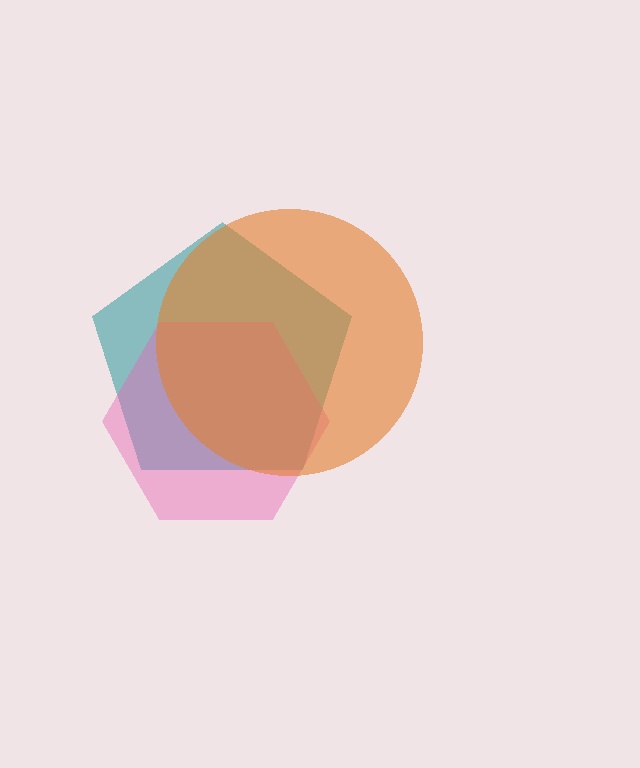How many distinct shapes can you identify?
There are 3 distinct shapes: a teal pentagon, a pink hexagon, an orange circle.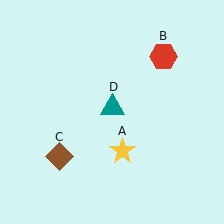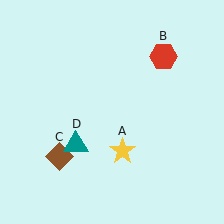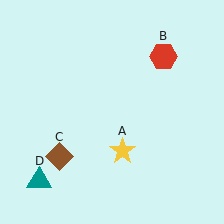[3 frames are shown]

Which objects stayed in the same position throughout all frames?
Yellow star (object A) and red hexagon (object B) and brown diamond (object C) remained stationary.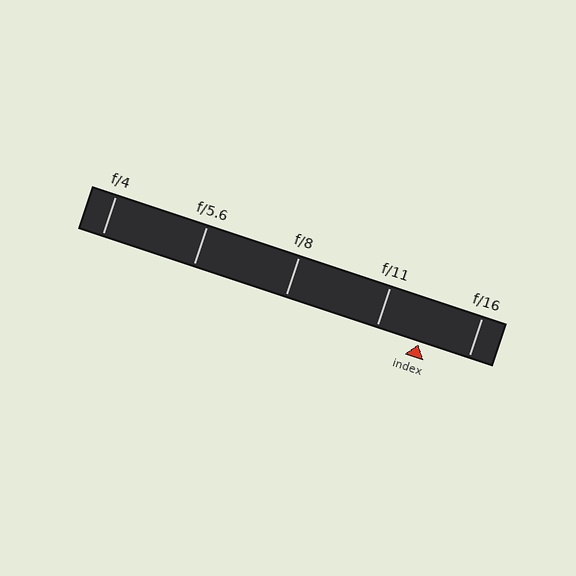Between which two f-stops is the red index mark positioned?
The index mark is between f/11 and f/16.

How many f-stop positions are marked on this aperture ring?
There are 5 f-stop positions marked.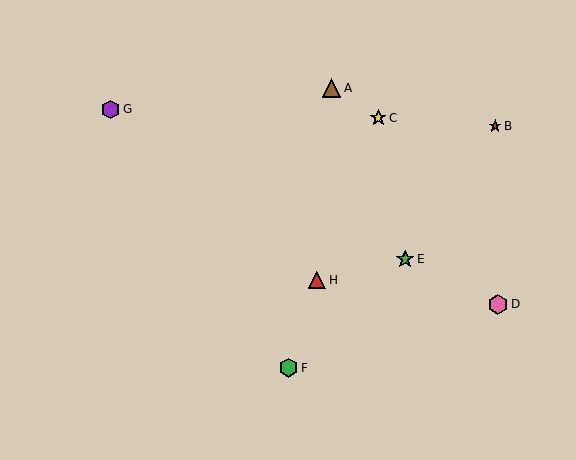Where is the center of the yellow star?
The center of the yellow star is at (378, 118).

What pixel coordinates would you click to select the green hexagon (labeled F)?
Click at (289, 368) to select the green hexagon F.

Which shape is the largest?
The pink hexagon (labeled D) is the largest.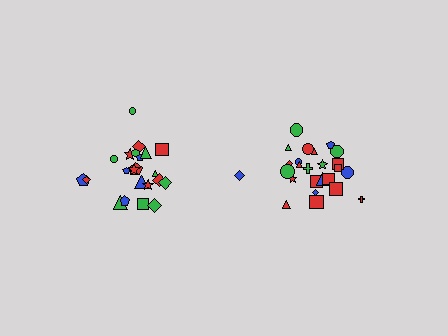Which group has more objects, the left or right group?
The right group.